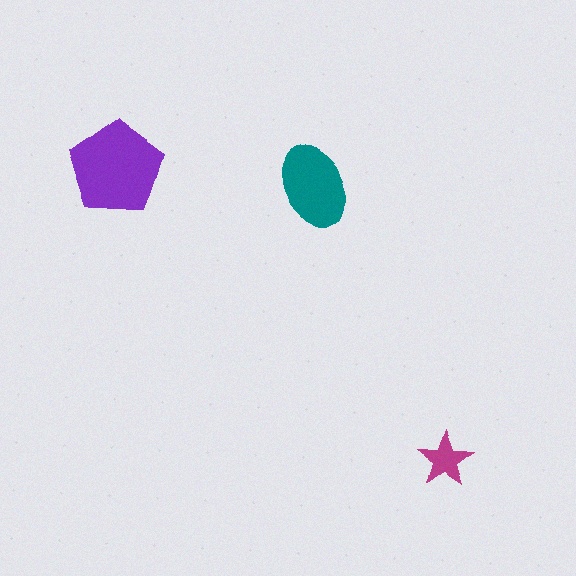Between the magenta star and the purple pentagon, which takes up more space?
The purple pentagon.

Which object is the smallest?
The magenta star.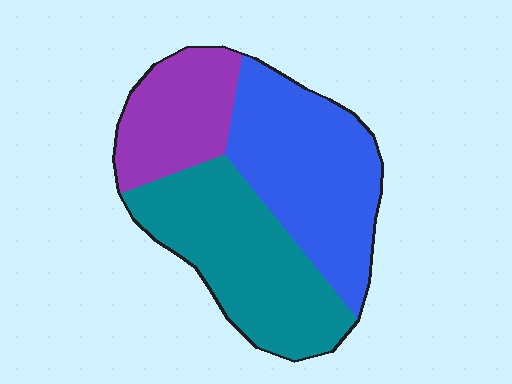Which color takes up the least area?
Purple, at roughly 20%.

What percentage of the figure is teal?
Teal covers around 40% of the figure.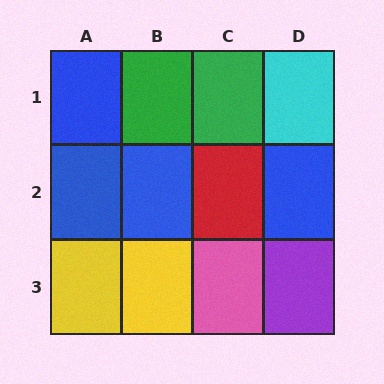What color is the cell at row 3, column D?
Purple.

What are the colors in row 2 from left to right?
Blue, blue, red, blue.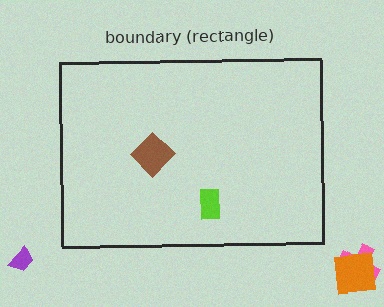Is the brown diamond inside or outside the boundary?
Inside.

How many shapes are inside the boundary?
2 inside, 3 outside.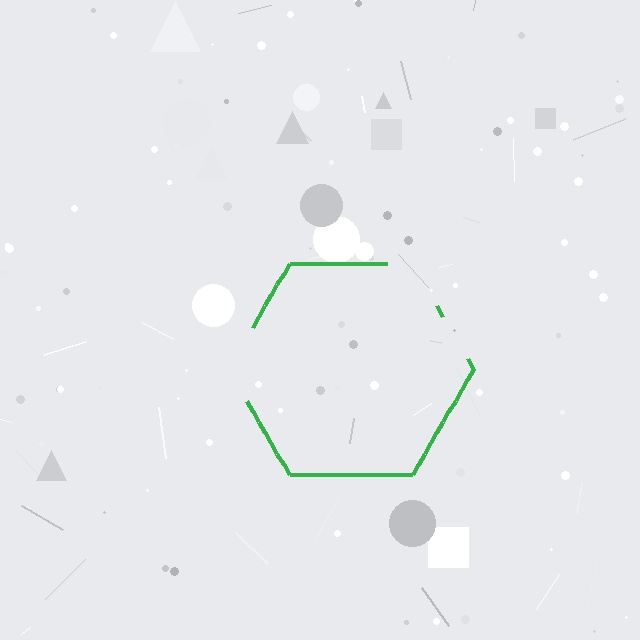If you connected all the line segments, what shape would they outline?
They would outline a hexagon.